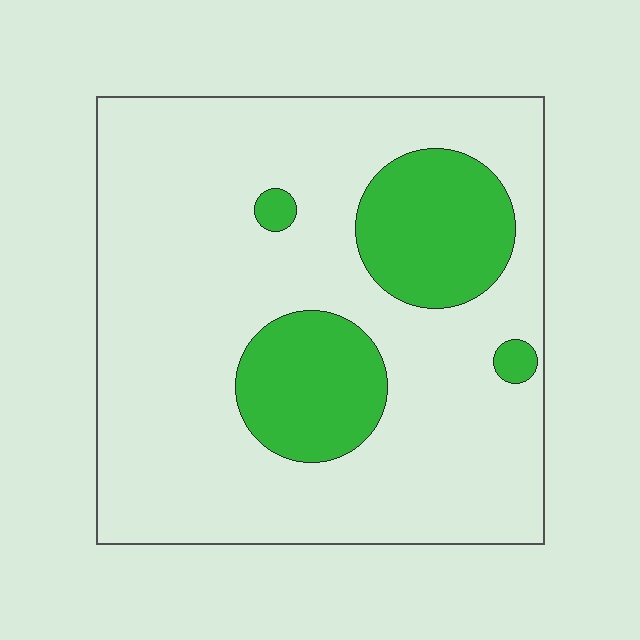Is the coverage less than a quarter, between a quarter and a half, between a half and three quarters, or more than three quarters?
Less than a quarter.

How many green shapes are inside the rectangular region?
4.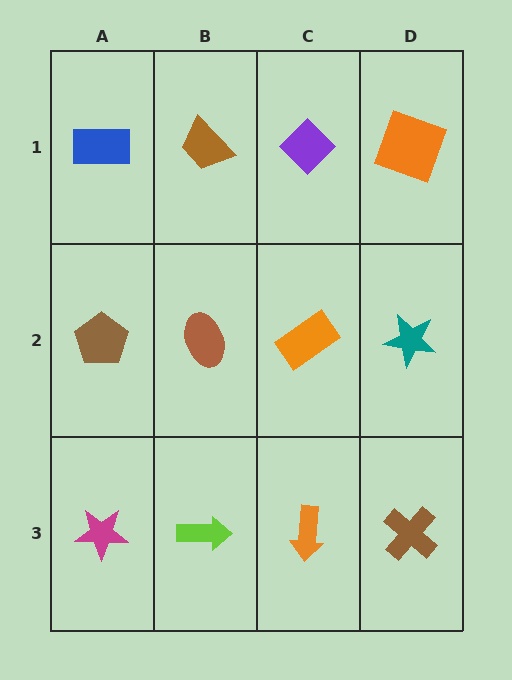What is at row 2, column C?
An orange rectangle.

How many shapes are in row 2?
4 shapes.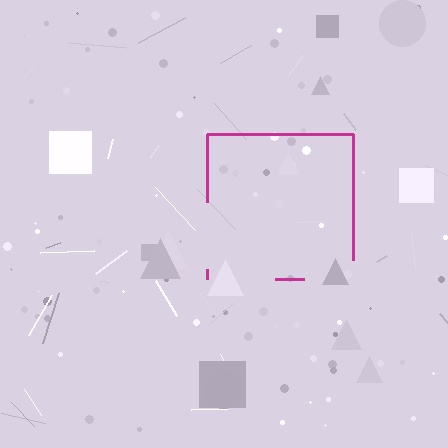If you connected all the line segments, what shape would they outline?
They would outline a square.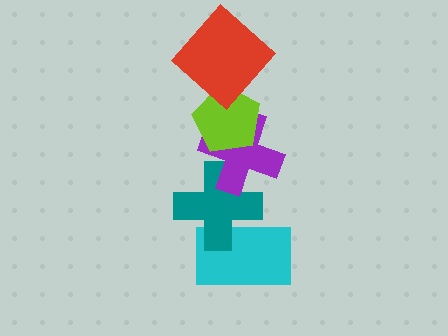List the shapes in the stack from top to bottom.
From top to bottom: the red diamond, the lime pentagon, the purple cross, the teal cross, the cyan rectangle.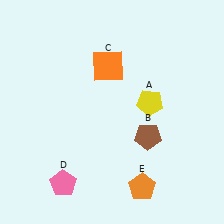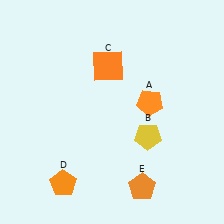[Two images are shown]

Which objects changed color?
A changed from yellow to orange. B changed from brown to yellow. D changed from pink to orange.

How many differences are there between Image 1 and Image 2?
There are 3 differences between the two images.